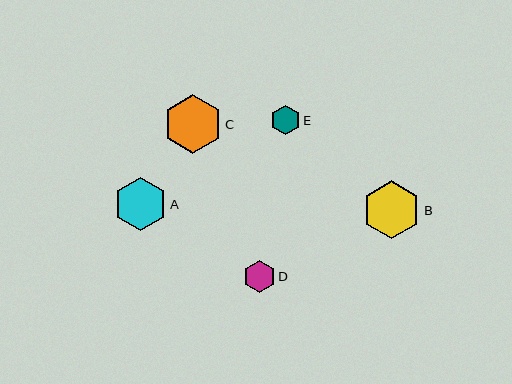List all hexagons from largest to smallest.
From largest to smallest: C, B, A, D, E.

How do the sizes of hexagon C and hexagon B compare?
Hexagon C and hexagon B are approximately the same size.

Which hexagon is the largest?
Hexagon C is the largest with a size of approximately 59 pixels.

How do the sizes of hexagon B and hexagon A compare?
Hexagon B and hexagon A are approximately the same size.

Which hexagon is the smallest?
Hexagon E is the smallest with a size of approximately 30 pixels.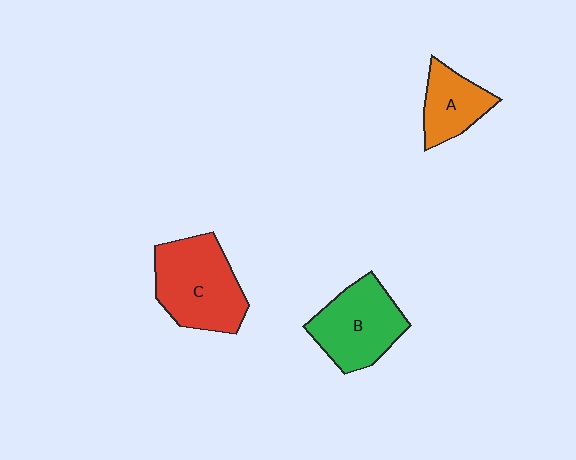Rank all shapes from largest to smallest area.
From largest to smallest: C (red), B (green), A (orange).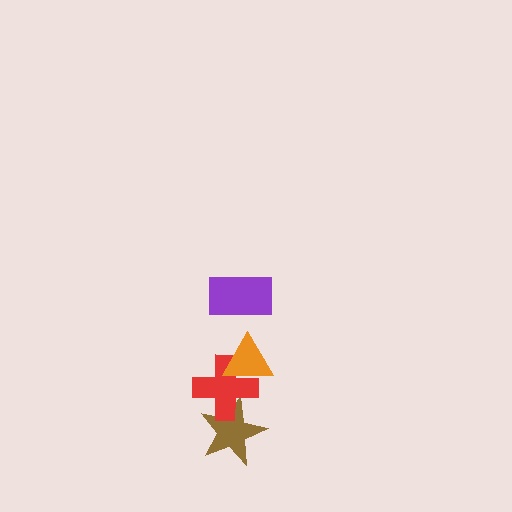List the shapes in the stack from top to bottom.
From top to bottom: the purple rectangle, the orange triangle, the red cross, the brown star.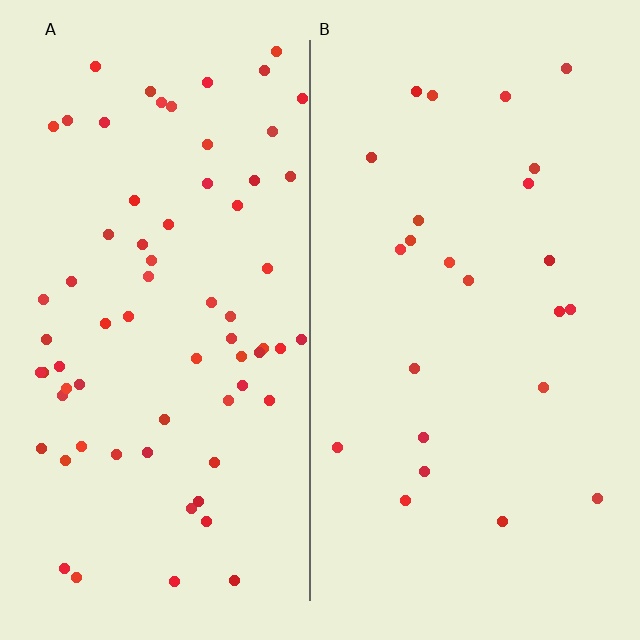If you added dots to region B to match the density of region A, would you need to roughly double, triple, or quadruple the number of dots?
Approximately triple.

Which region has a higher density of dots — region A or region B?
A (the left).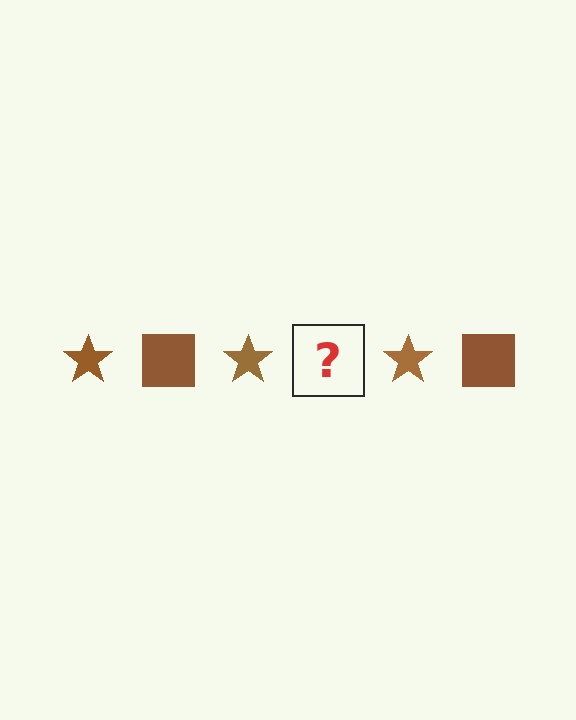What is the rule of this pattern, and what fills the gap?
The rule is that the pattern cycles through star, square shapes in brown. The gap should be filled with a brown square.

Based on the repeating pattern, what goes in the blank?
The blank should be a brown square.